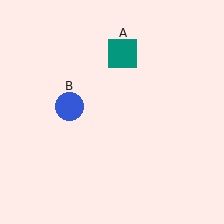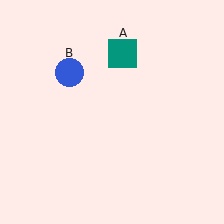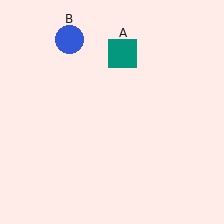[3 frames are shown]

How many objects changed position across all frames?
1 object changed position: blue circle (object B).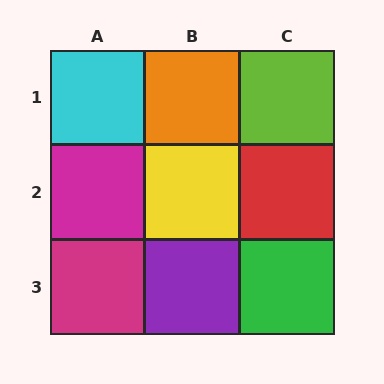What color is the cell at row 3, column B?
Purple.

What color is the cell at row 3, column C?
Green.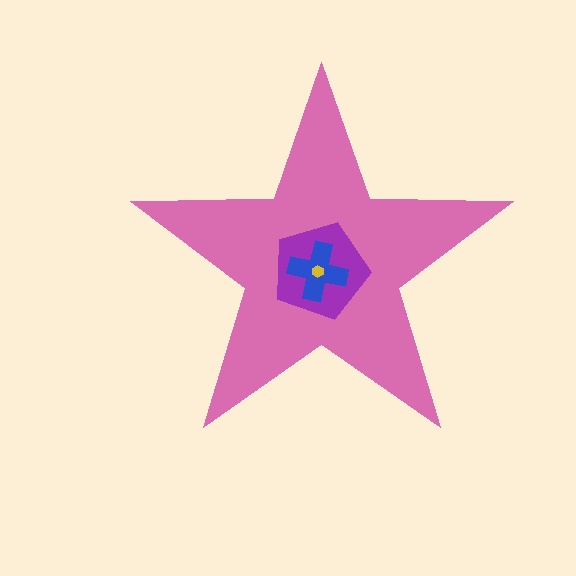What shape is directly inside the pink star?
The purple pentagon.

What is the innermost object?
The yellow hexagon.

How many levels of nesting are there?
4.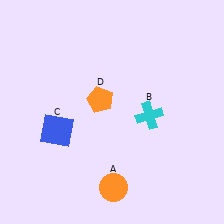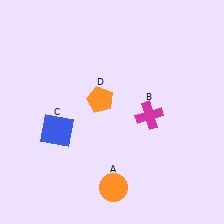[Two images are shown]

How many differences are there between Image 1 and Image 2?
There is 1 difference between the two images.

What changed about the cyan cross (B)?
In Image 1, B is cyan. In Image 2, it changed to magenta.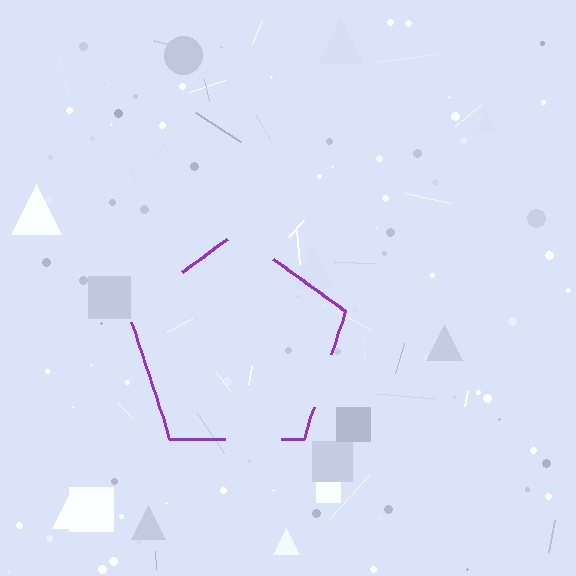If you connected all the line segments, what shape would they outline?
They would outline a pentagon.